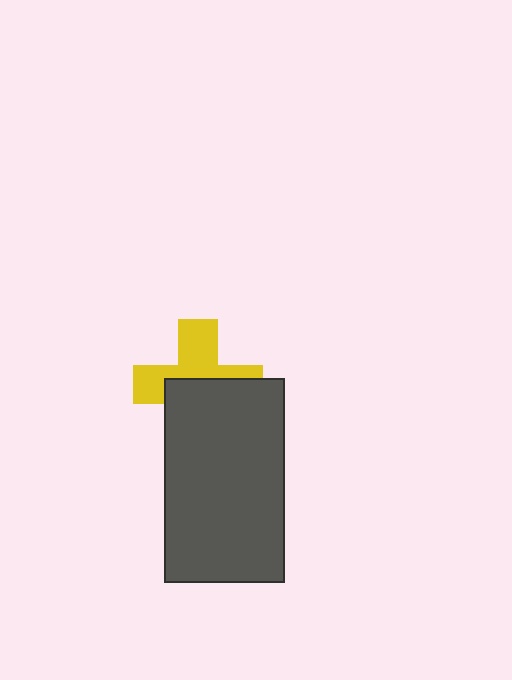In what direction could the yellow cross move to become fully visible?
The yellow cross could move up. That would shift it out from behind the dark gray rectangle entirely.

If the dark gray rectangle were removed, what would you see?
You would see the complete yellow cross.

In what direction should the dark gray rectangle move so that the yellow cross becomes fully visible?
The dark gray rectangle should move down. That is the shortest direction to clear the overlap and leave the yellow cross fully visible.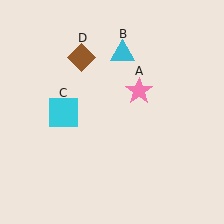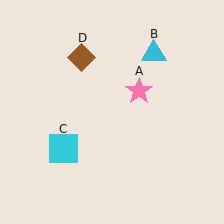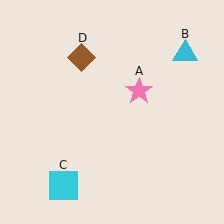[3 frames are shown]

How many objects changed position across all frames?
2 objects changed position: cyan triangle (object B), cyan square (object C).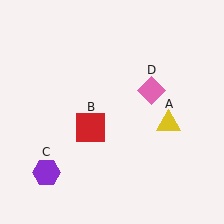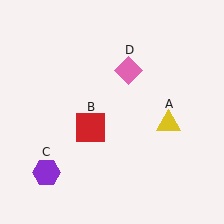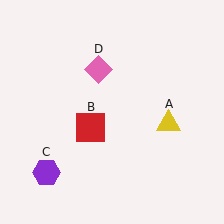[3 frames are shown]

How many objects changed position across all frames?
1 object changed position: pink diamond (object D).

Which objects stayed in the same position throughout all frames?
Yellow triangle (object A) and red square (object B) and purple hexagon (object C) remained stationary.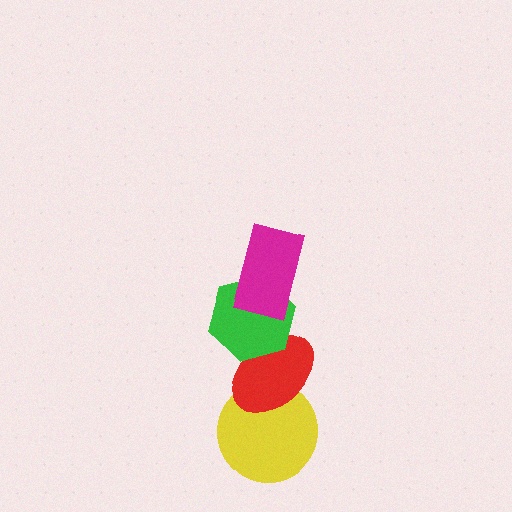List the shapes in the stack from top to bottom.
From top to bottom: the magenta rectangle, the green hexagon, the red ellipse, the yellow circle.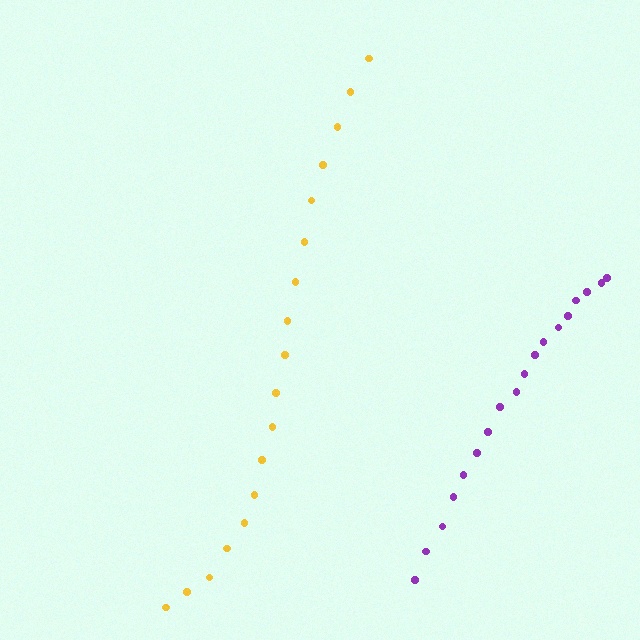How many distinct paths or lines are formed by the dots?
There are 2 distinct paths.